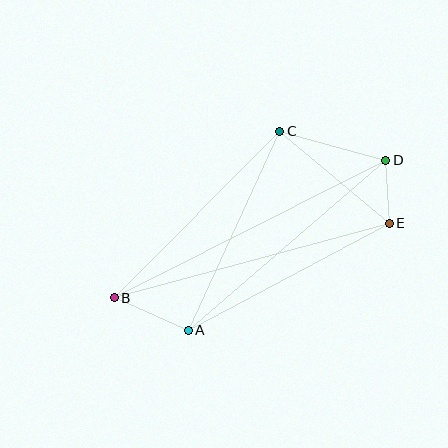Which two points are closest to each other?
Points D and E are closest to each other.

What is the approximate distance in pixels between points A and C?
The distance between A and C is approximately 219 pixels.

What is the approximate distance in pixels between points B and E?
The distance between B and E is approximately 285 pixels.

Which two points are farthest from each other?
Points B and D are farthest from each other.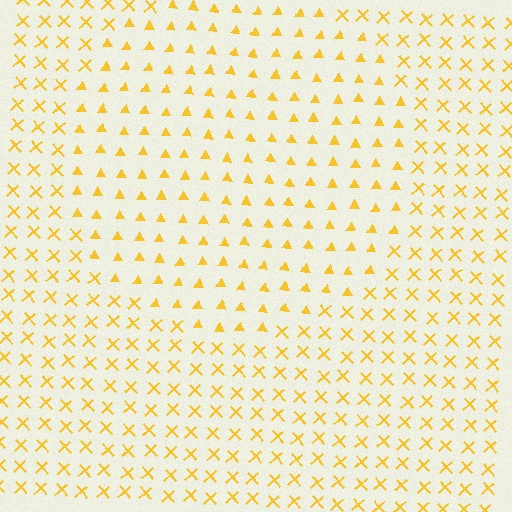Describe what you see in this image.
The image is filled with small yellow elements arranged in a uniform grid. A circle-shaped region contains triangles, while the surrounding area contains X marks. The boundary is defined purely by the change in element shape.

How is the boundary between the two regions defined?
The boundary is defined by a change in element shape: triangles inside vs. X marks outside. All elements share the same color and spacing.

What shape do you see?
I see a circle.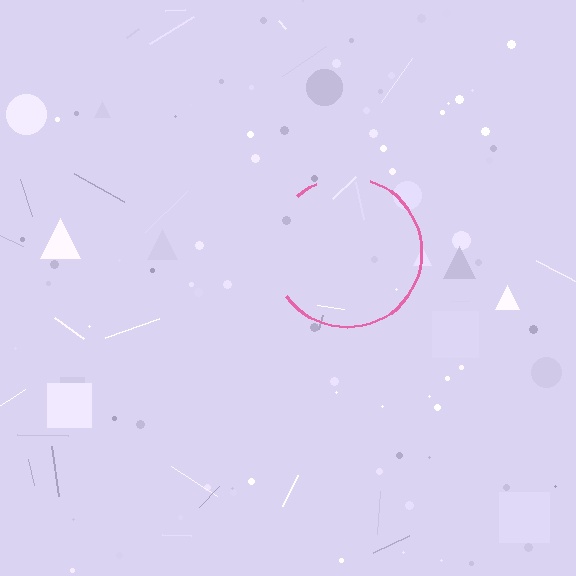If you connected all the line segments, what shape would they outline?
They would outline a circle.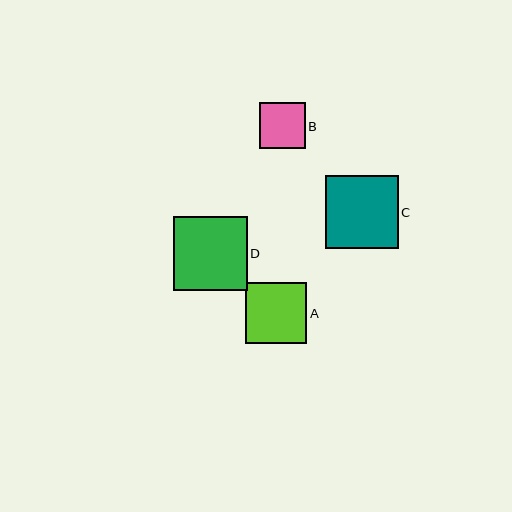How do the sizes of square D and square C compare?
Square D and square C are approximately the same size.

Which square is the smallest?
Square B is the smallest with a size of approximately 46 pixels.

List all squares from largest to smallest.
From largest to smallest: D, C, A, B.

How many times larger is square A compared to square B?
Square A is approximately 1.3 times the size of square B.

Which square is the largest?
Square D is the largest with a size of approximately 74 pixels.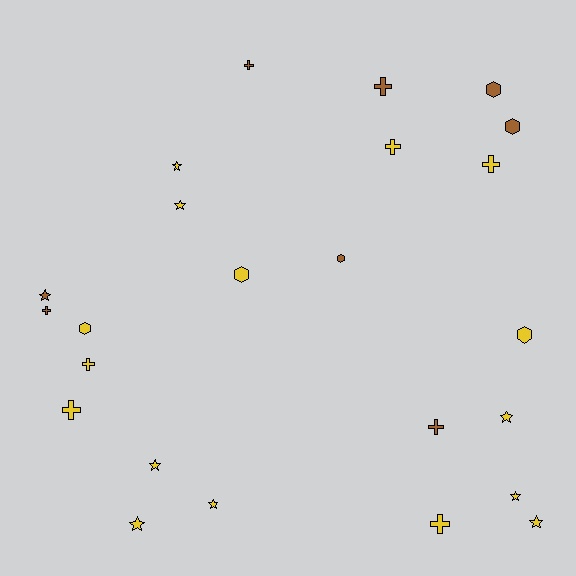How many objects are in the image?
There are 24 objects.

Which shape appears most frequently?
Cross, with 9 objects.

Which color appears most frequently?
Yellow, with 16 objects.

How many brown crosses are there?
There are 4 brown crosses.